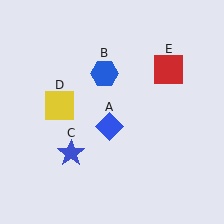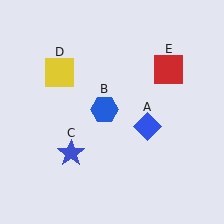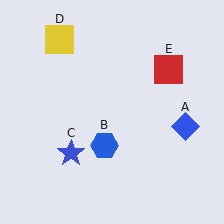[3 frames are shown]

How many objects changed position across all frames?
3 objects changed position: blue diamond (object A), blue hexagon (object B), yellow square (object D).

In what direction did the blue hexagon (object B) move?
The blue hexagon (object B) moved down.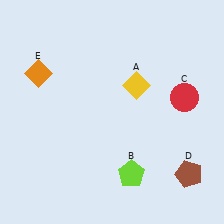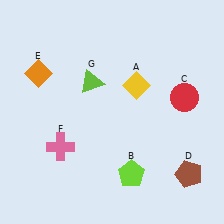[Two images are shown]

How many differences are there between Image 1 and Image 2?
There are 2 differences between the two images.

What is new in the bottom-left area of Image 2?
A pink cross (F) was added in the bottom-left area of Image 2.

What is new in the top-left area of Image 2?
A lime triangle (G) was added in the top-left area of Image 2.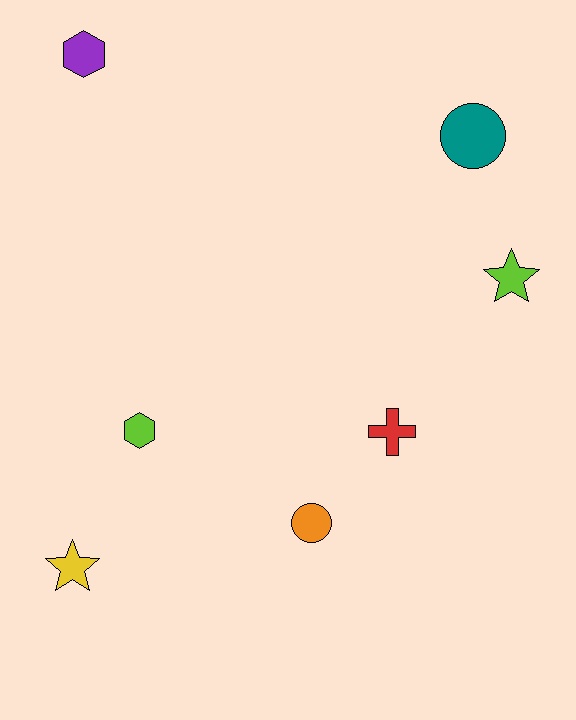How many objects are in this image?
There are 7 objects.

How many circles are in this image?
There are 2 circles.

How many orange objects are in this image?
There is 1 orange object.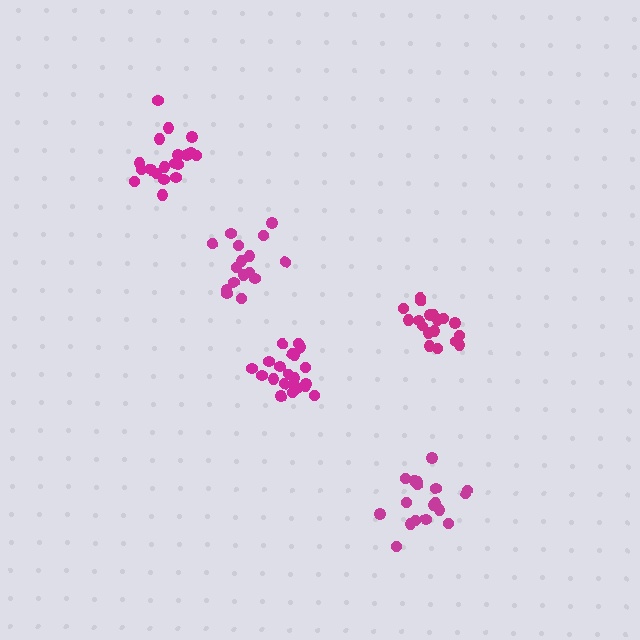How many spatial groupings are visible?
There are 5 spatial groupings.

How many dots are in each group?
Group 1: 21 dots, Group 2: 18 dots, Group 3: 16 dots, Group 4: 19 dots, Group 5: 18 dots (92 total).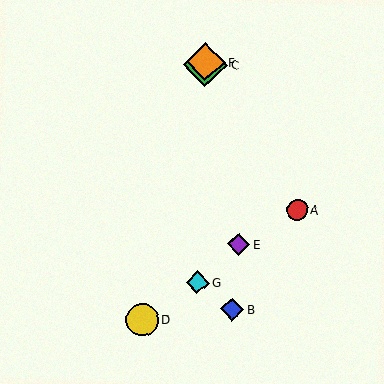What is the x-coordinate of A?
Object A is at x≈297.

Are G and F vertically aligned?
Yes, both are at x≈198.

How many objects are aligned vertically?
3 objects (C, F, G) are aligned vertically.